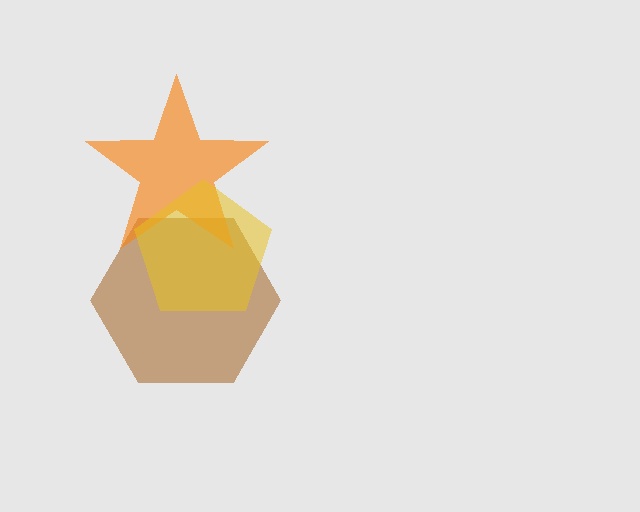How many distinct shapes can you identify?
There are 3 distinct shapes: a brown hexagon, an orange star, a yellow pentagon.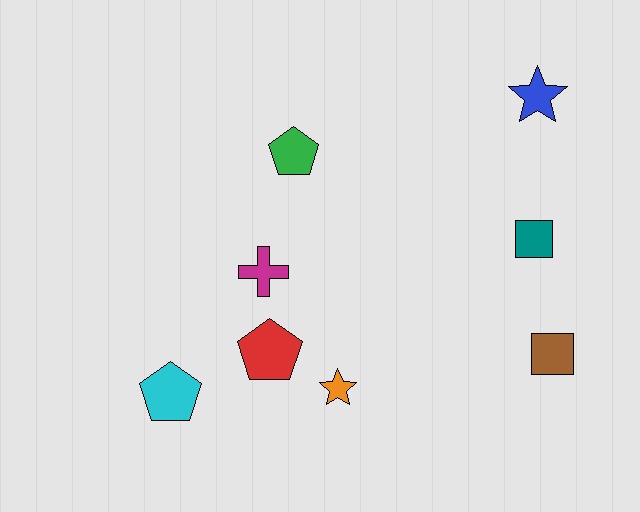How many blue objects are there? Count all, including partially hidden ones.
There is 1 blue object.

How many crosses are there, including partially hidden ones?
There is 1 cross.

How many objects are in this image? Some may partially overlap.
There are 8 objects.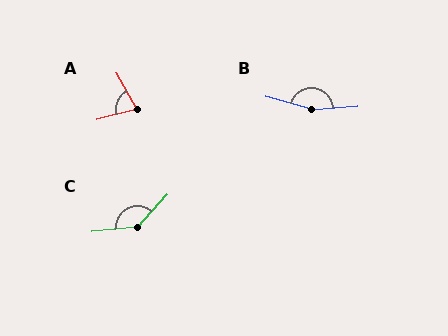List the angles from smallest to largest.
A (75°), C (138°), B (160°).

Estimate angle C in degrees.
Approximately 138 degrees.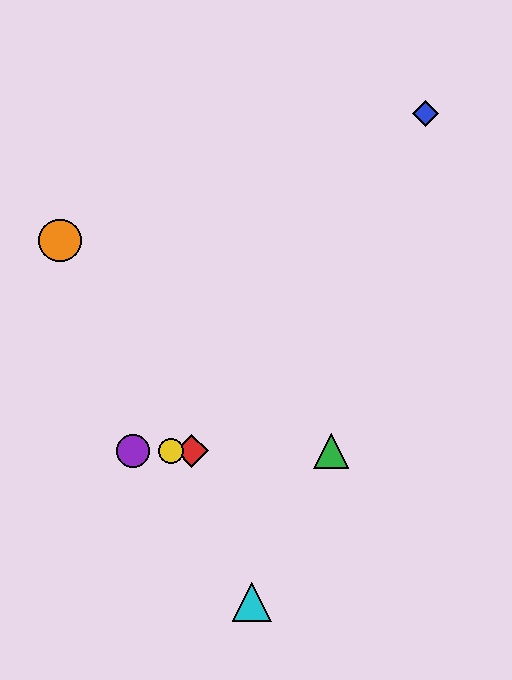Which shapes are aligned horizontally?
The red diamond, the green triangle, the yellow circle, the purple circle are aligned horizontally.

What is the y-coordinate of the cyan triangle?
The cyan triangle is at y≈602.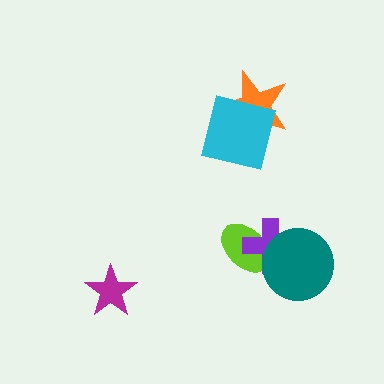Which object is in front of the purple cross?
The teal circle is in front of the purple cross.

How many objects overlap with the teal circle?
2 objects overlap with the teal circle.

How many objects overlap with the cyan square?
1 object overlaps with the cyan square.